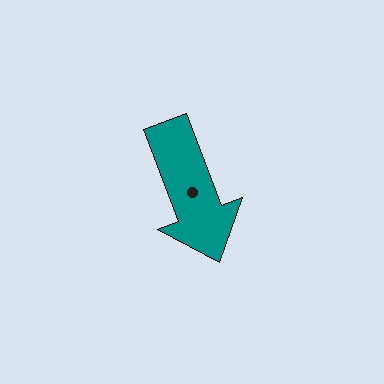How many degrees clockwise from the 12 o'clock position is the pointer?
Approximately 159 degrees.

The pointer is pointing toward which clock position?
Roughly 5 o'clock.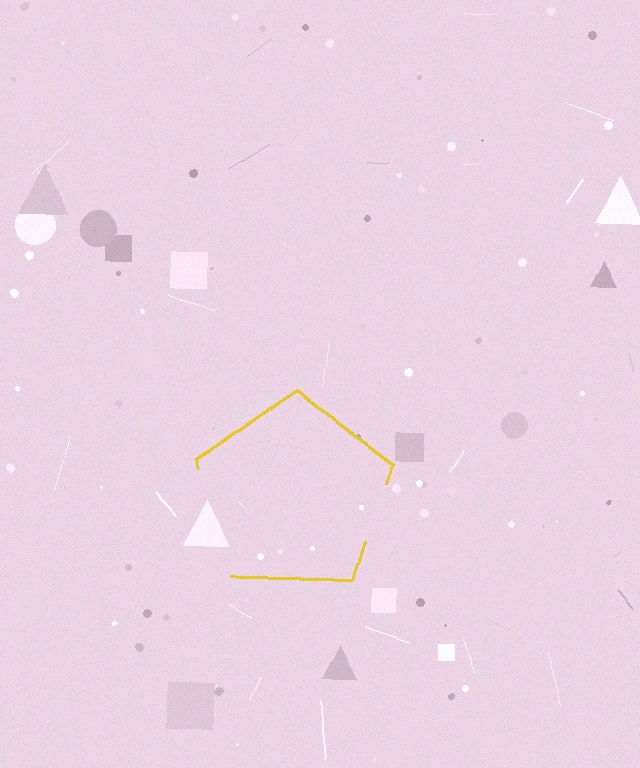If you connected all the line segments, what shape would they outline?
They would outline a pentagon.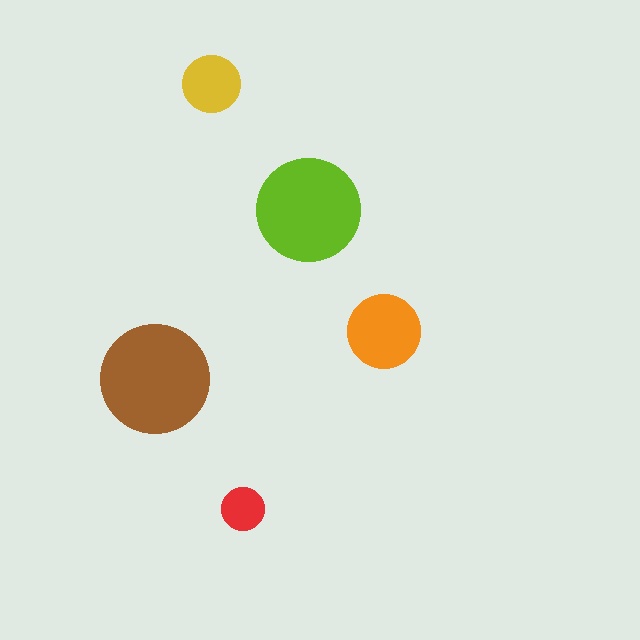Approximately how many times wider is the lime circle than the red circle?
About 2.5 times wider.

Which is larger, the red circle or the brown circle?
The brown one.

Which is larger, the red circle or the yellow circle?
The yellow one.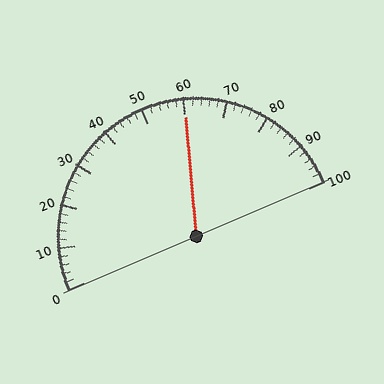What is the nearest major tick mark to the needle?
The nearest major tick mark is 60.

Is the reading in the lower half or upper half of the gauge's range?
The reading is in the upper half of the range (0 to 100).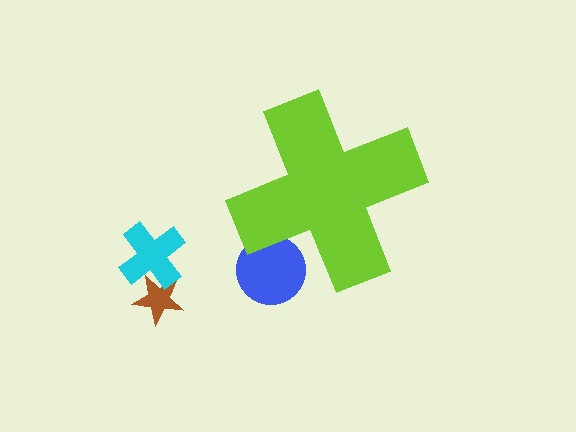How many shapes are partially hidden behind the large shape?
1 shape is partially hidden.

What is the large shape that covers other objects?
A lime cross.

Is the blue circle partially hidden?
Yes, the blue circle is partially hidden behind the lime cross.